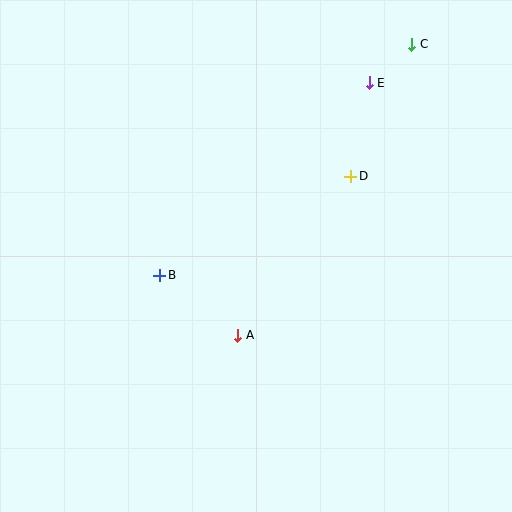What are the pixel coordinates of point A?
Point A is at (238, 335).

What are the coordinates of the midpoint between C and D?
The midpoint between C and D is at (381, 110).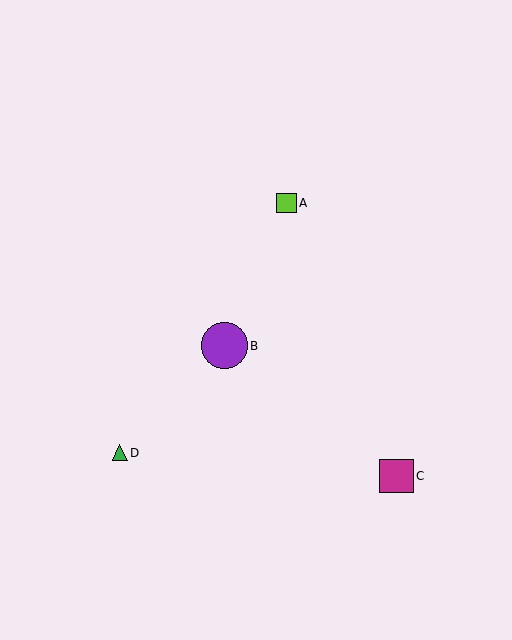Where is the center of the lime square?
The center of the lime square is at (286, 203).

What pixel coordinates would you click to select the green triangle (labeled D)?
Click at (120, 453) to select the green triangle D.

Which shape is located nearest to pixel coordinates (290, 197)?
The lime square (labeled A) at (286, 203) is nearest to that location.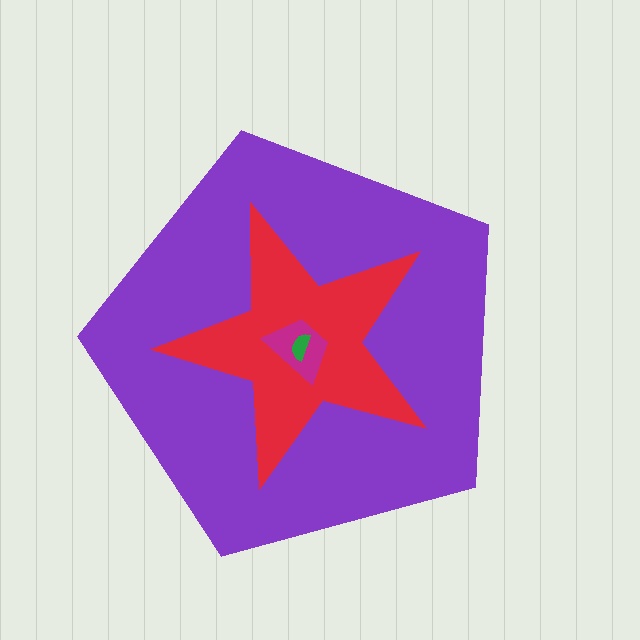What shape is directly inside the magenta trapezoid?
The green semicircle.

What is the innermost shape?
The green semicircle.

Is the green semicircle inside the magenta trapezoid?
Yes.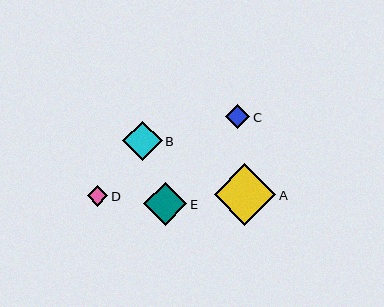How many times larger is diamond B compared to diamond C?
Diamond B is approximately 1.6 times the size of diamond C.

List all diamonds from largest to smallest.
From largest to smallest: A, E, B, C, D.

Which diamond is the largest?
Diamond A is the largest with a size of approximately 61 pixels.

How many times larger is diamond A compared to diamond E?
Diamond A is approximately 1.4 times the size of diamond E.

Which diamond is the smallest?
Diamond D is the smallest with a size of approximately 20 pixels.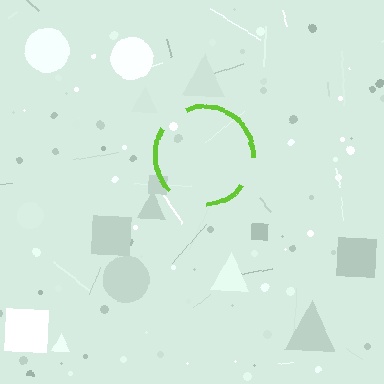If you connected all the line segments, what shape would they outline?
They would outline a circle.